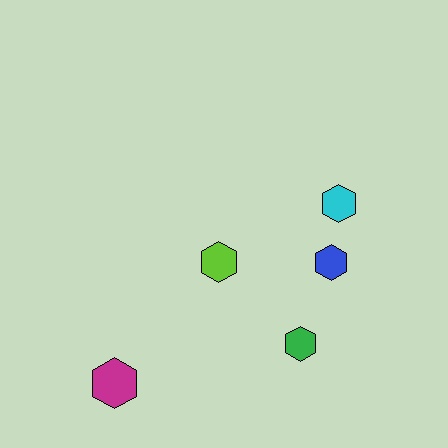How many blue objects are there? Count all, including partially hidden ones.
There is 1 blue object.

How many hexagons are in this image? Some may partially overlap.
There are 5 hexagons.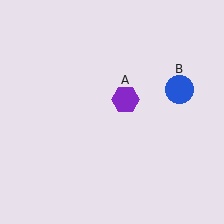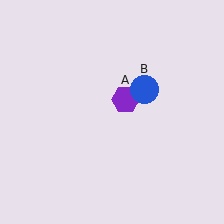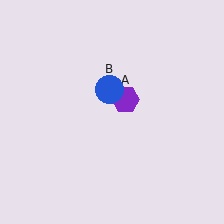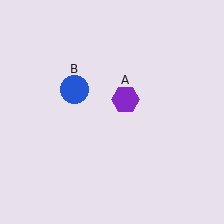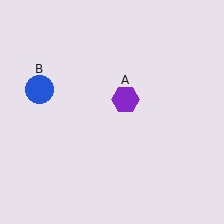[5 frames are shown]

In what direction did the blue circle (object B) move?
The blue circle (object B) moved left.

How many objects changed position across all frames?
1 object changed position: blue circle (object B).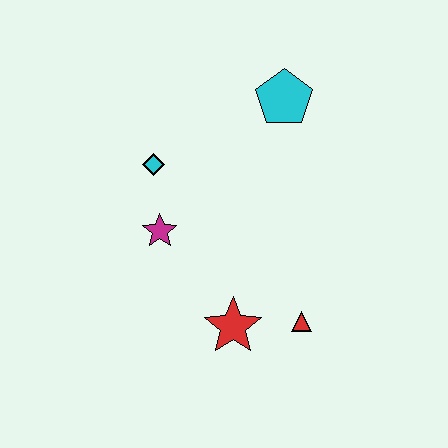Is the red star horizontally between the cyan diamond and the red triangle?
Yes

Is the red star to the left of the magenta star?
No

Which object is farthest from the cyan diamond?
The red triangle is farthest from the cyan diamond.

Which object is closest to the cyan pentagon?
The cyan diamond is closest to the cyan pentagon.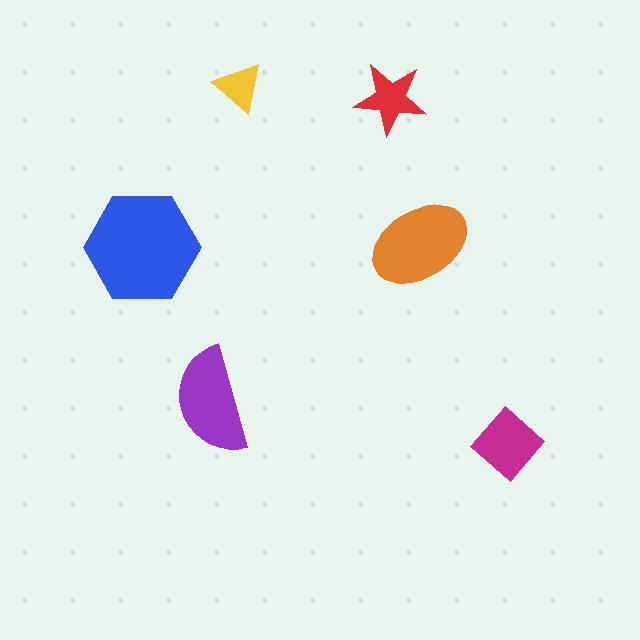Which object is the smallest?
The yellow triangle.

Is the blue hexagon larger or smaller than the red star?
Larger.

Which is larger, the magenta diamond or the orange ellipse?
The orange ellipse.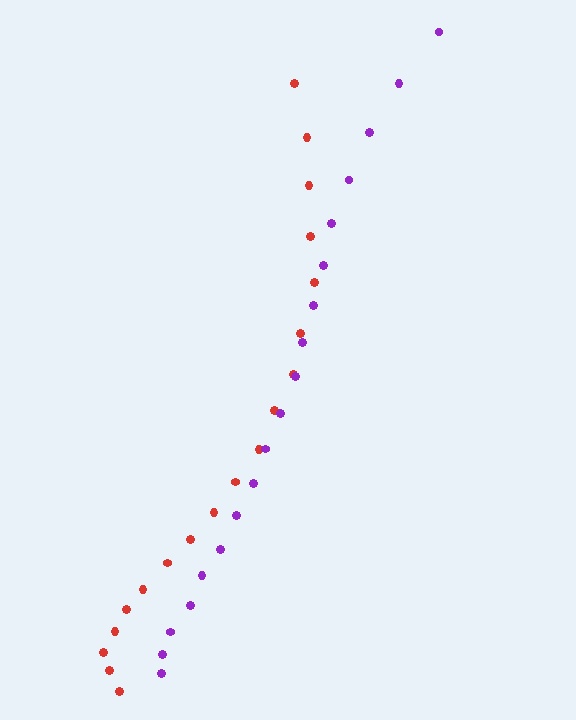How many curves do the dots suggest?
There are 2 distinct paths.